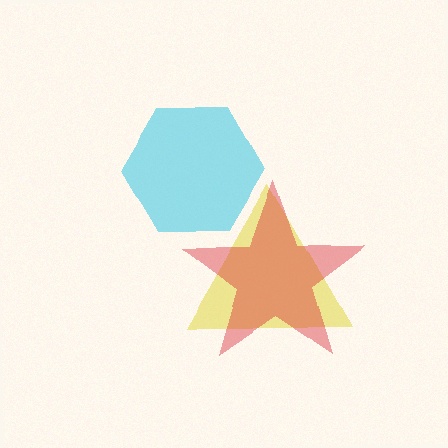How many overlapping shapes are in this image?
There are 3 overlapping shapes in the image.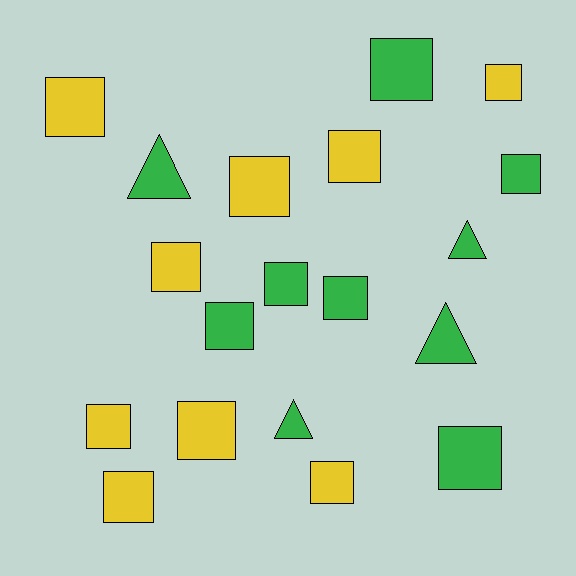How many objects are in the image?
There are 19 objects.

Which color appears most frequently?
Green, with 10 objects.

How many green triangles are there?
There are 4 green triangles.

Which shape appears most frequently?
Square, with 15 objects.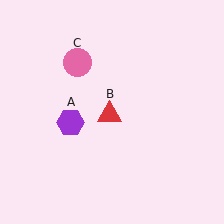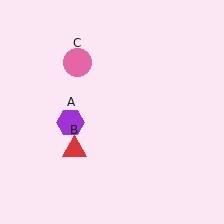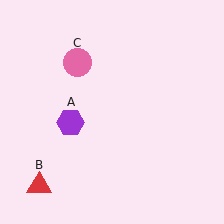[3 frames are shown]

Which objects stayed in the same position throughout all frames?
Purple hexagon (object A) and pink circle (object C) remained stationary.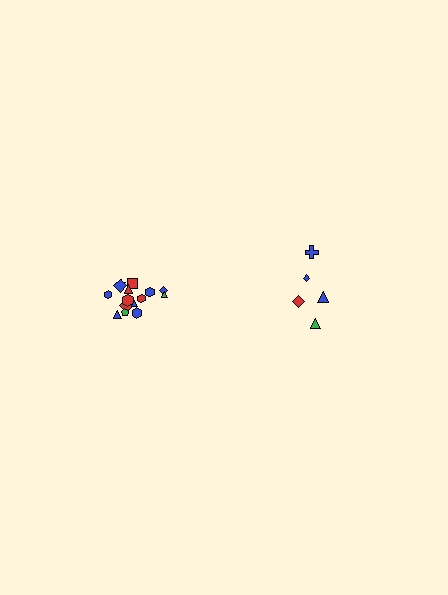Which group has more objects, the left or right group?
The left group.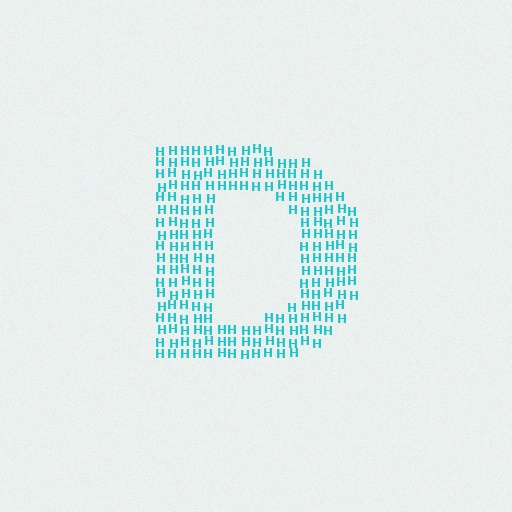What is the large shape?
The large shape is the letter D.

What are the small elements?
The small elements are letter H's.